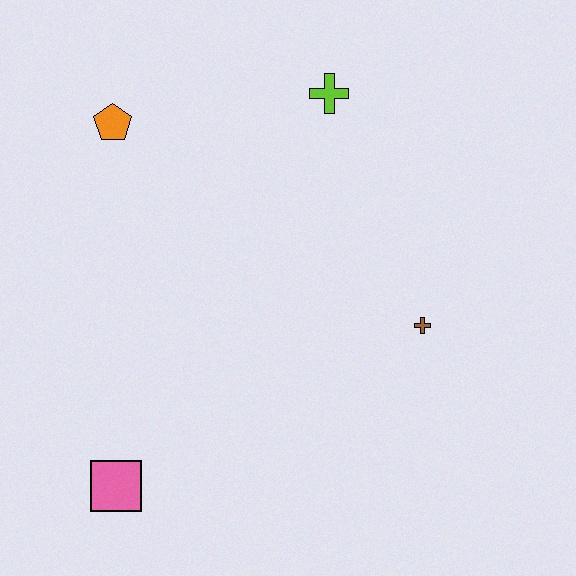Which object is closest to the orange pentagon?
The lime cross is closest to the orange pentagon.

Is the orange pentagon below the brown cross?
No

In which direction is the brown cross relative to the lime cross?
The brown cross is below the lime cross.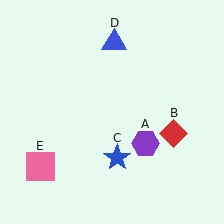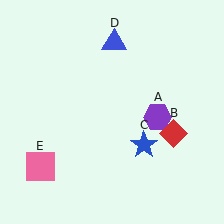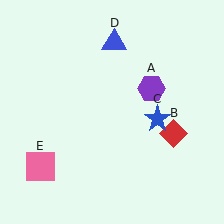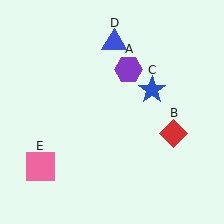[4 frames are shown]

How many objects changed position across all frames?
2 objects changed position: purple hexagon (object A), blue star (object C).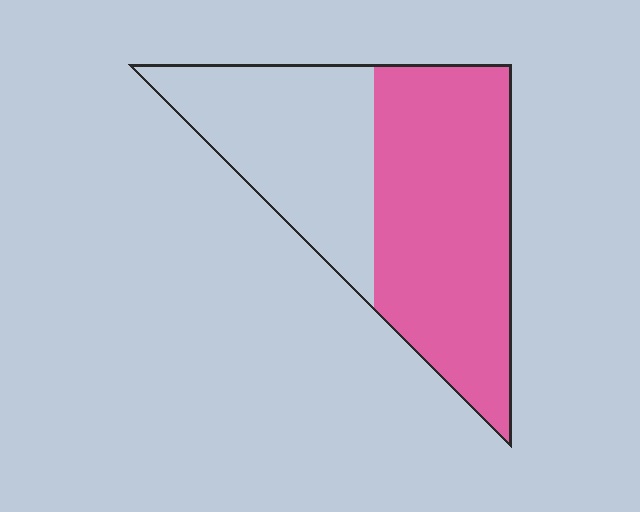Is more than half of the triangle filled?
Yes.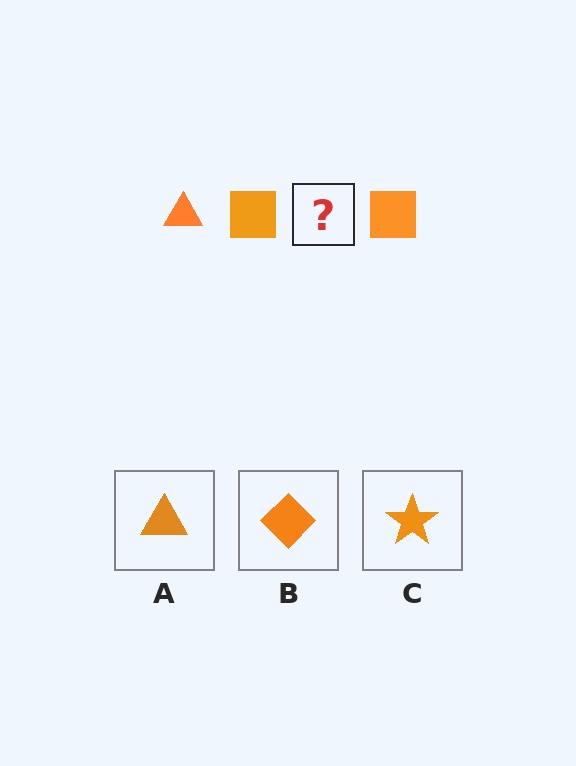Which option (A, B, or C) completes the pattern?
A.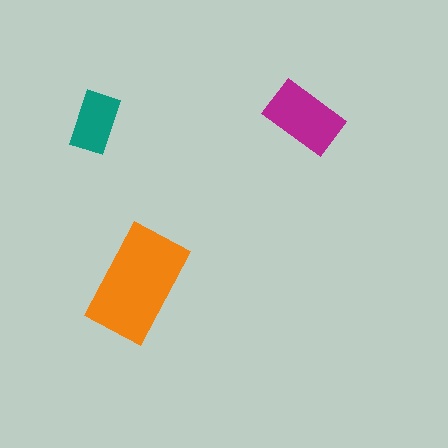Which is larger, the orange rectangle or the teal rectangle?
The orange one.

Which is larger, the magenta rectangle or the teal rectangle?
The magenta one.